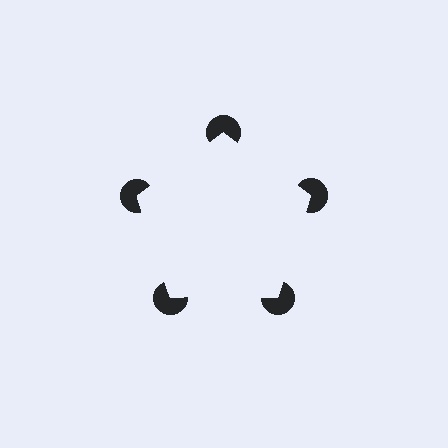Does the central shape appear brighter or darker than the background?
It typically appears slightly brighter than the background, even though no actual brightness change is drawn.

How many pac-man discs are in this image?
There are 5 — one at each vertex of the illusory pentagon.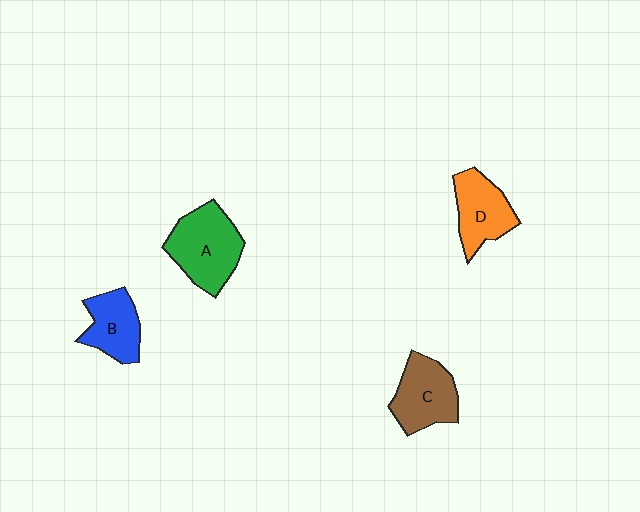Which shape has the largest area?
Shape A (green).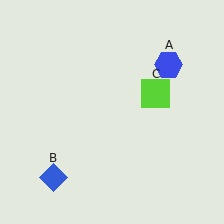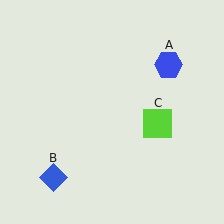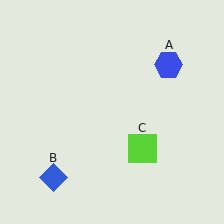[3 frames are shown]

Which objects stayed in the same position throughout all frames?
Blue hexagon (object A) and blue diamond (object B) remained stationary.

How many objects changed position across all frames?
1 object changed position: lime square (object C).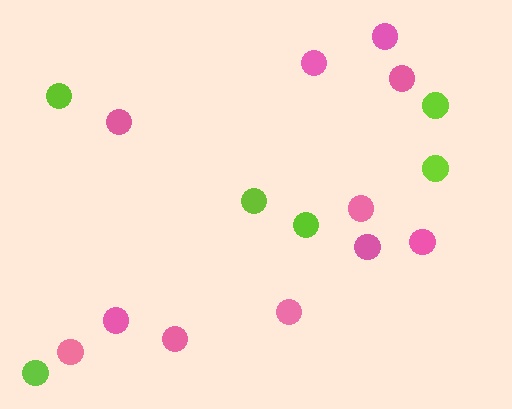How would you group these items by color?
There are 2 groups: one group of pink circles (11) and one group of lime circles (6).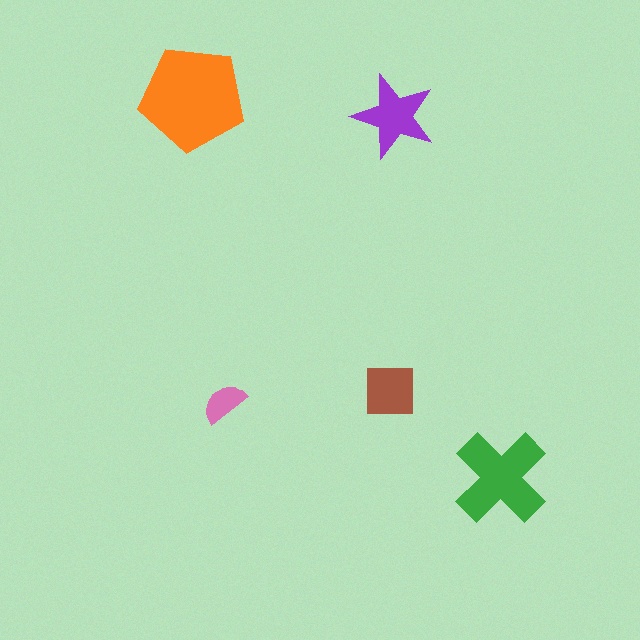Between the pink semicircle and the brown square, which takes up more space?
The brown square.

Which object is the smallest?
The pink semicircle.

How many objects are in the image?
There are 5 objects in the image.